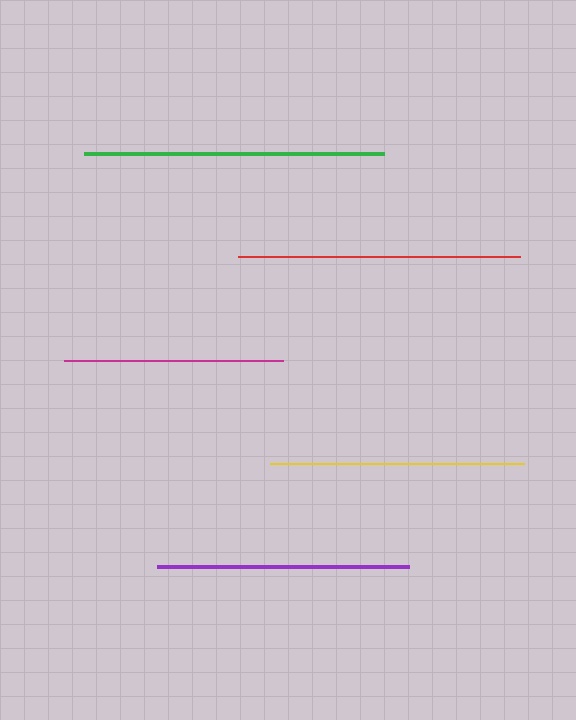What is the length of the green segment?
The green segment is approximately 299 pixels long.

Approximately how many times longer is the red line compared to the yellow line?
The red line is approximately 1.1 times the length of the yellow line.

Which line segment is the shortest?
The magenta line is the shortest at approximately 219 pixels.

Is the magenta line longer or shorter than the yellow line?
The yellow line is longer than the magenta line.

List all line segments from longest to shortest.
From longest to shortest: green, red, yellow, purple, magenta.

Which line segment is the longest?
The green line is the longest at approximately 299 pixels.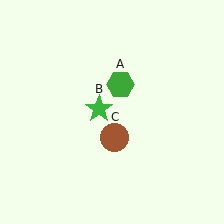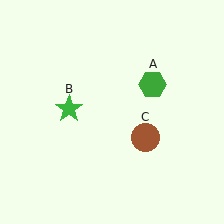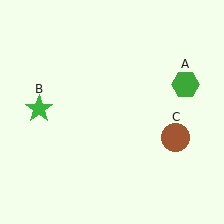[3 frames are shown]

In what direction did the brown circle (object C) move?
The brown circle (object C) moved right.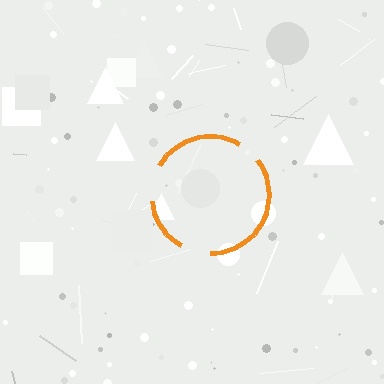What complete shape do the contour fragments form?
The contour fragments form a circle.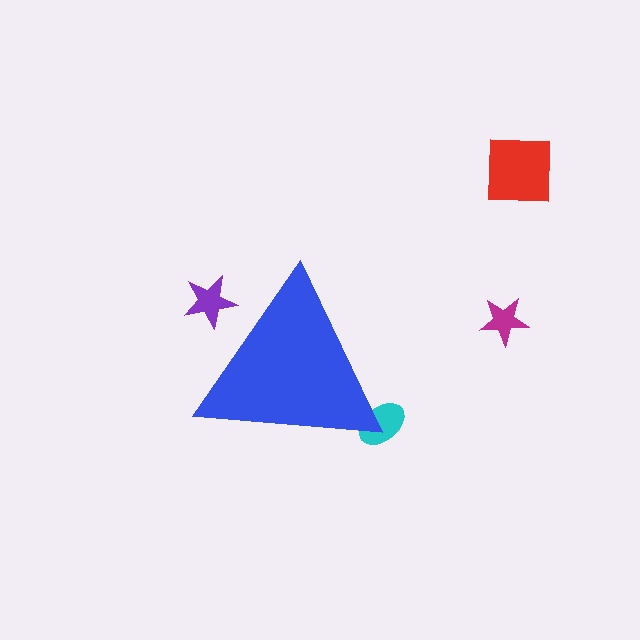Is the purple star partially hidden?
Yes, the purple star is partially hidden behind the blue triangle.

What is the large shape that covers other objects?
A blue triangle.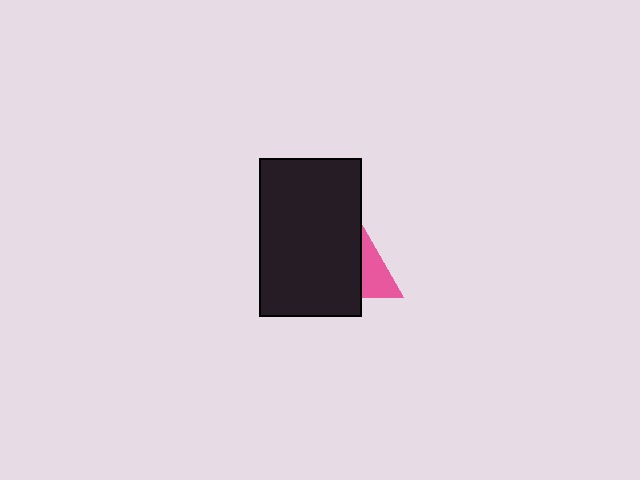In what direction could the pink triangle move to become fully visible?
The pink triangle could move right. That would shift it out from behind the black rectangle entirely.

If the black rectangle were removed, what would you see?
You would see the complete pink triangle.